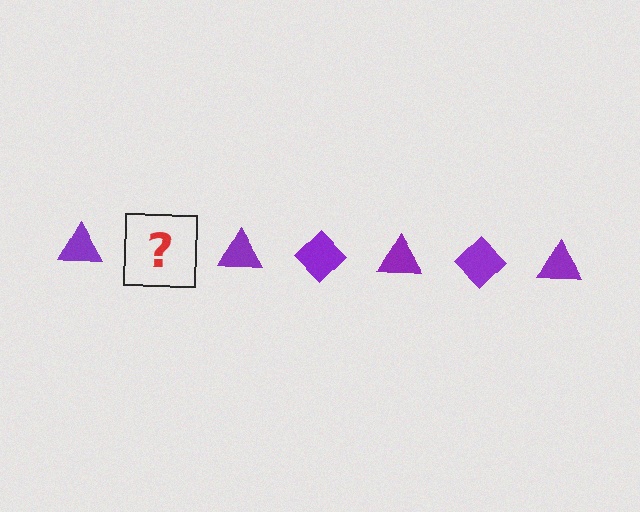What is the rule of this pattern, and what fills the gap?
The rule is that the pattern cycles through triangle, diamond shapes in purple. The gap should be filled with a purple diamond.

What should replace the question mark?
The question mark should be replaced with a purple diamond.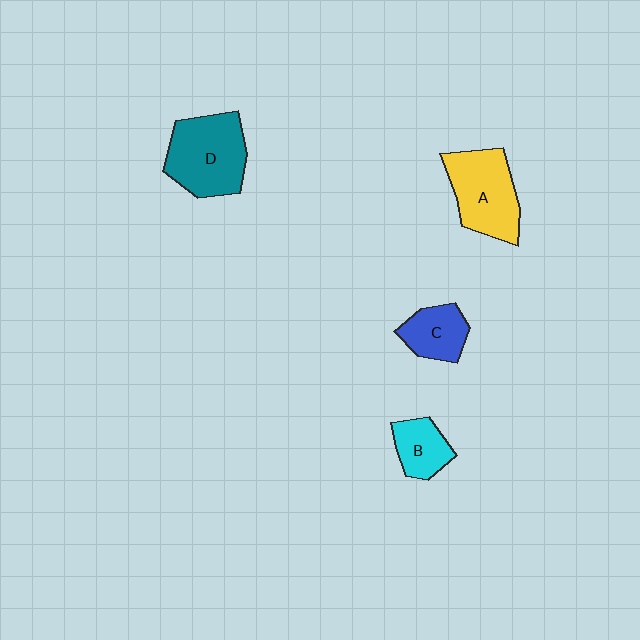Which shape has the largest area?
Shape D (teal).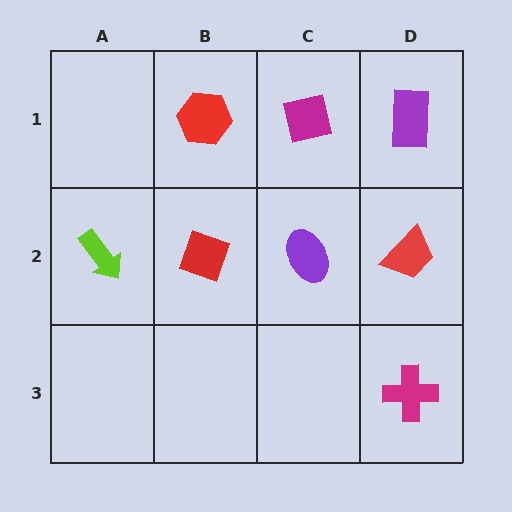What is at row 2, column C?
A purple ellipse.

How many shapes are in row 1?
3 shapes.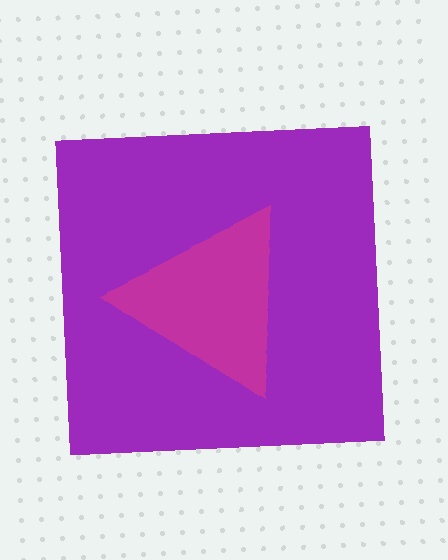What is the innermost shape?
The magenta triangle.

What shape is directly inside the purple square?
The magenta triangle.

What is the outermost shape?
The purple square.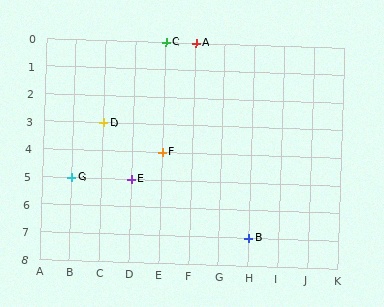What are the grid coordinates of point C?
Point C is at grid coordinates (E, 0).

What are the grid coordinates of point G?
Point G is at grid coordinates (B, 5).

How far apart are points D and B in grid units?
Points D and B are 5 columns and 4 rows apart (about 6.4 grid units diagonally).